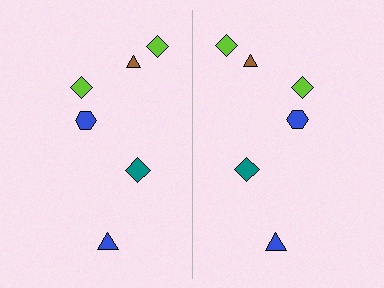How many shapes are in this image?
There are 12 shapes in this image.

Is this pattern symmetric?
Yes, this pattern has bilateral (reflection) symmetry.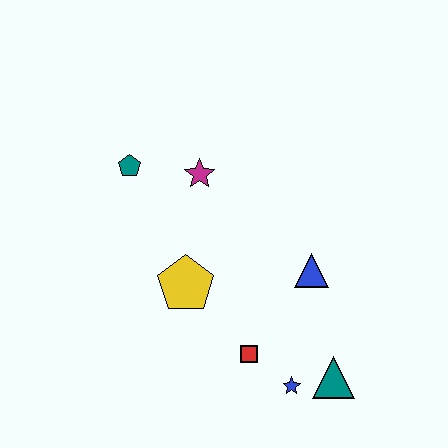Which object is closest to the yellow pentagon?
The red square is closest to the yellow pentagon.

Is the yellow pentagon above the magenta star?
No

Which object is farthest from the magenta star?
The teal triangle is farthest from the magenta star.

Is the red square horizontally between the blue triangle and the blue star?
No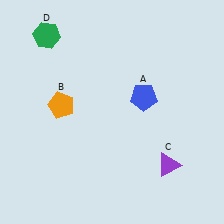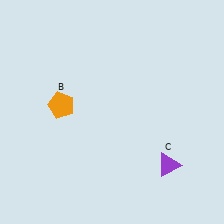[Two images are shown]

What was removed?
The green hexagon (D), the blue pentagon (A) were removed in Image 2.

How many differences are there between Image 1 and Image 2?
There are 2 differences between the two images.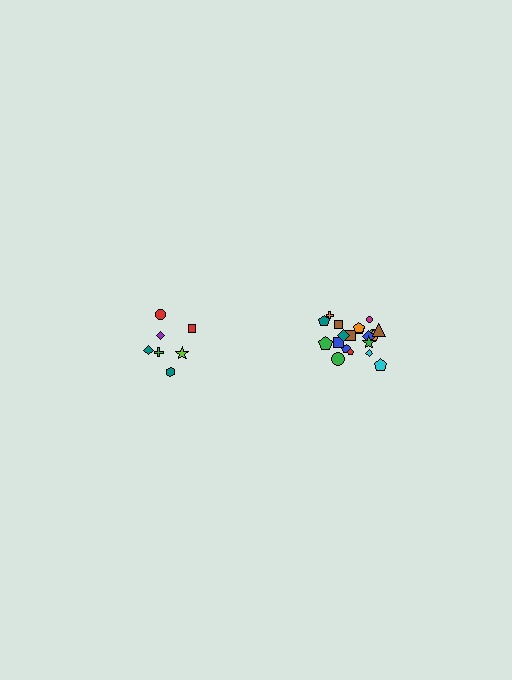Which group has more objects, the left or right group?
The right group.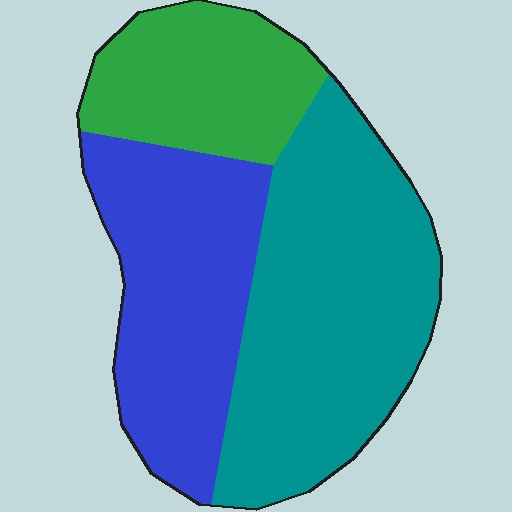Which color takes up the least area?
Green, at roughly 20%.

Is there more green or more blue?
Blue.